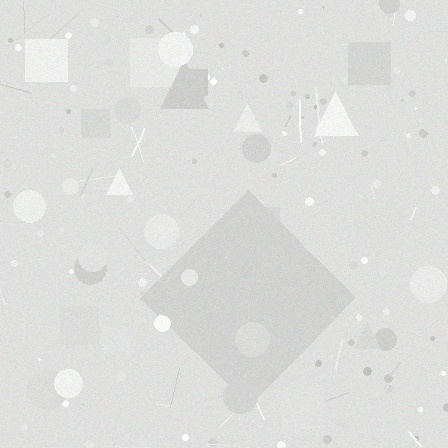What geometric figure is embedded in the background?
A diamond is embedded in the background.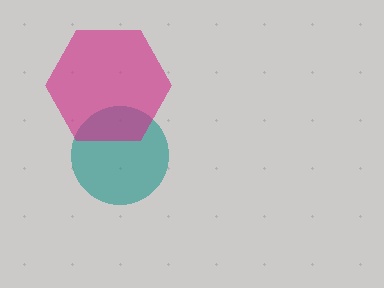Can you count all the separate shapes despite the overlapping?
Yes, there are 2 separate shapes.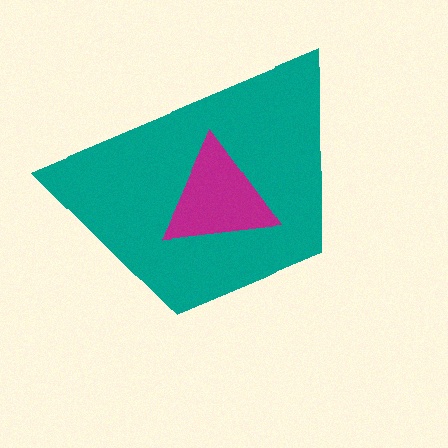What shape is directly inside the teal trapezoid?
The magenta triangle.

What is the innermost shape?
The magenta triangle.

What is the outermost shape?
The teal trapezoid.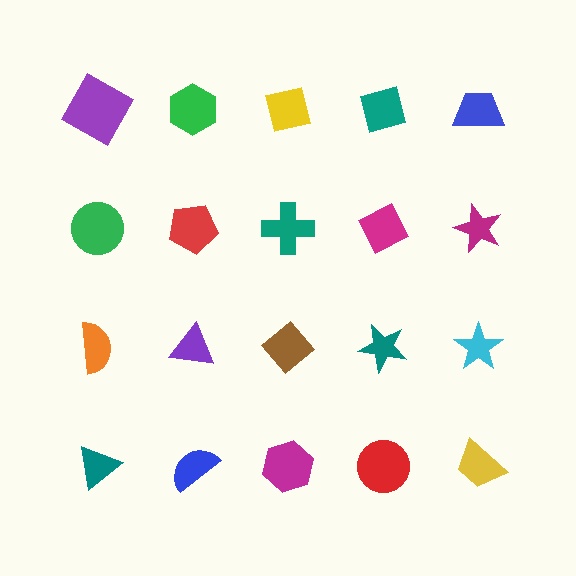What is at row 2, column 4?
A magenta diamond.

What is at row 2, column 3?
A teal cross.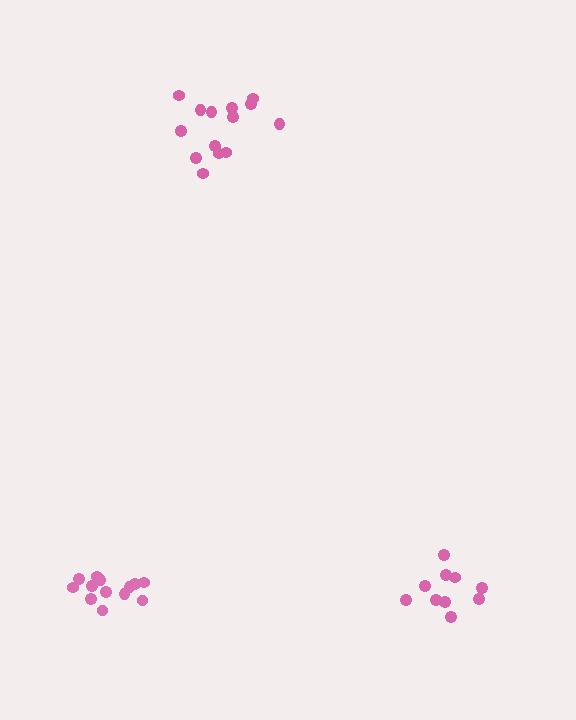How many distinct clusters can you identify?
There are 3 distinct clusters.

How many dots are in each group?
Group 1: 10 dots, Group 2: 14 dots, Group 3: 14 dots (38 total).